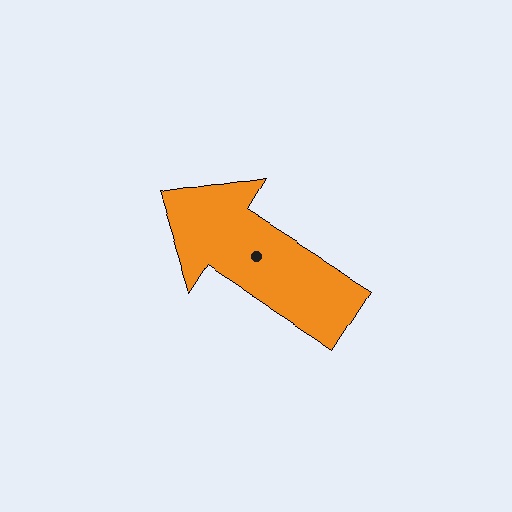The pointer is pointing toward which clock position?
Roughly 10 o'clock.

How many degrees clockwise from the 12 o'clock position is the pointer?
Approximately 302 degrees.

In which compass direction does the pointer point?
Northwest.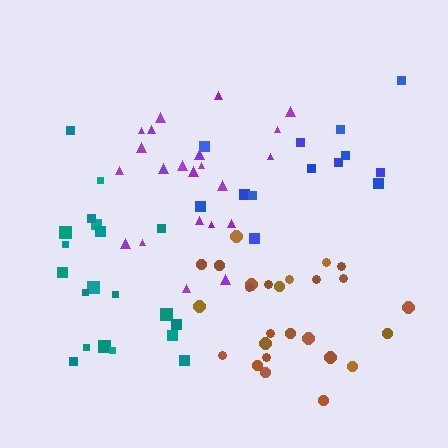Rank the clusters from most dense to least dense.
purple, brown, teal, blue.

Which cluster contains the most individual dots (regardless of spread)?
Brown (26).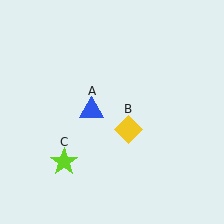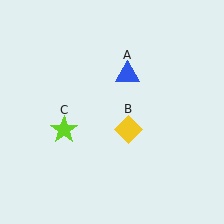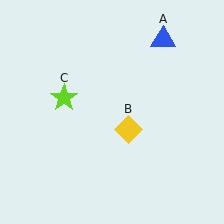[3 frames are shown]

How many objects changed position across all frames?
2 objects changed position: blue triangle (object A), lime star (object C).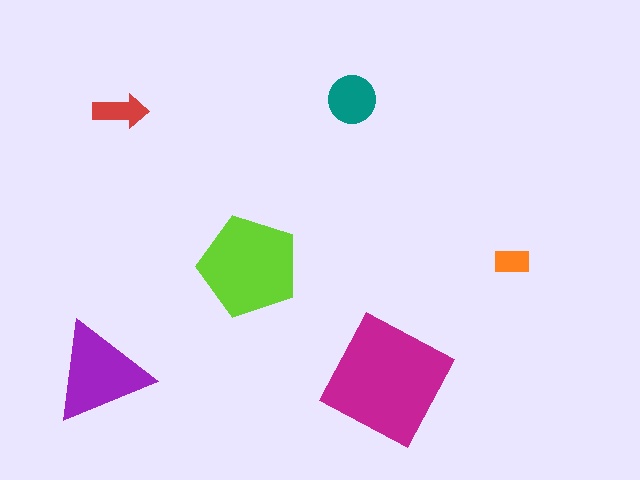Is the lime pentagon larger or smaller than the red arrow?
Larger.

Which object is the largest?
The magenta square.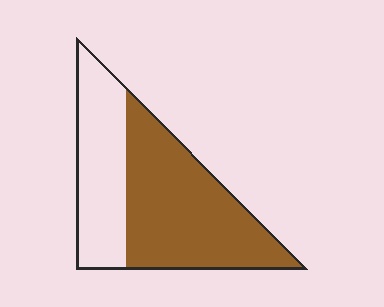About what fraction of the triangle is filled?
About five eighths (5/8).